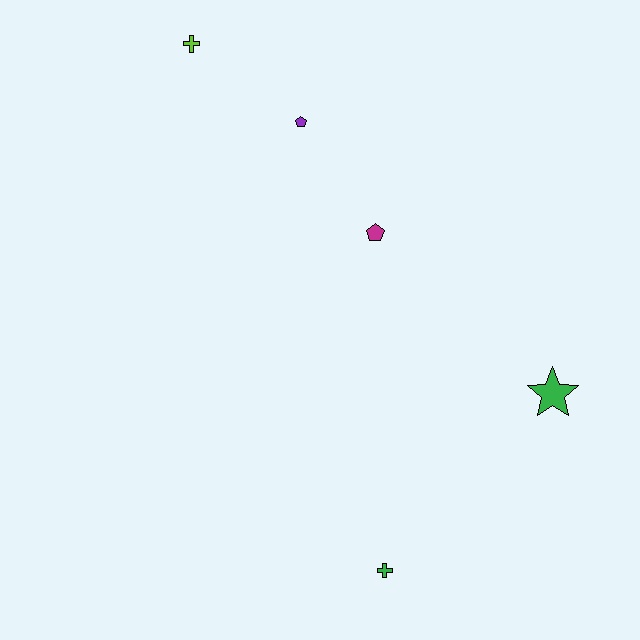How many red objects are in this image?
There are no red objects.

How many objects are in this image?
There are 5 objects.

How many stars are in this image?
There is 1 star.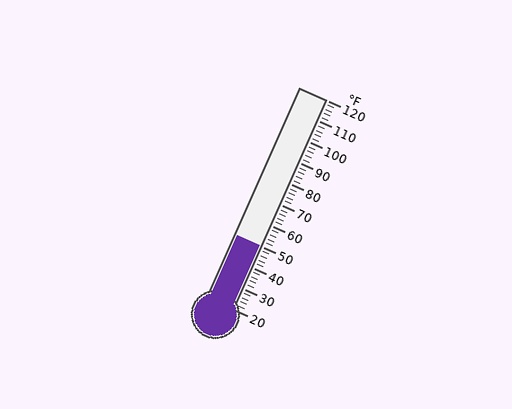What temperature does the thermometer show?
The thermometer shows approximately 50°F.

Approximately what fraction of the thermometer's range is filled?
The thermometer is filled to approximately 30% of its range.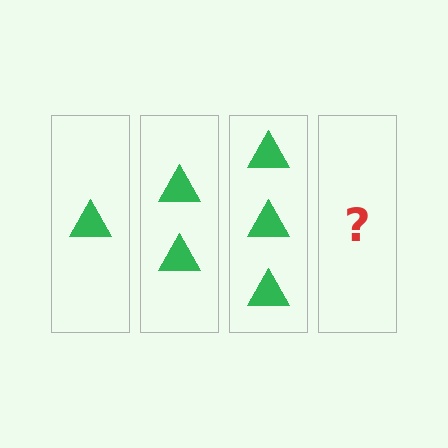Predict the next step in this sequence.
The next step is 4 triangles.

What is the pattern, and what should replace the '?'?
The pattern is that each step adds one more triangle. The '?' should be 4 triangles.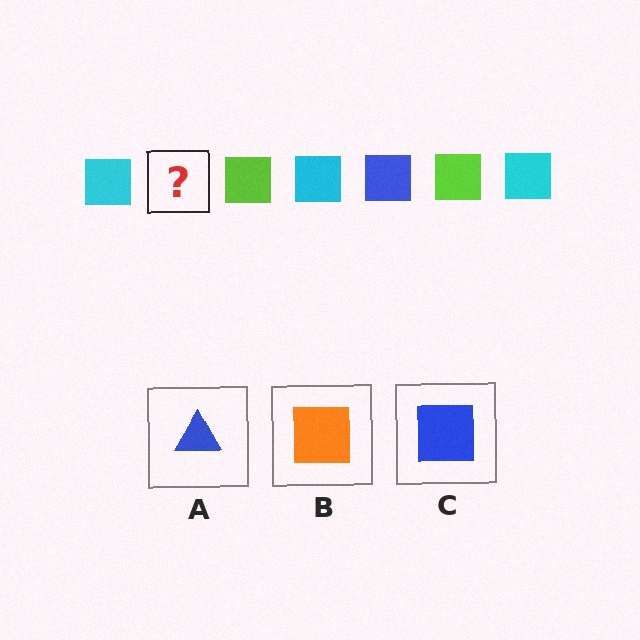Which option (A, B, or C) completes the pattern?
C.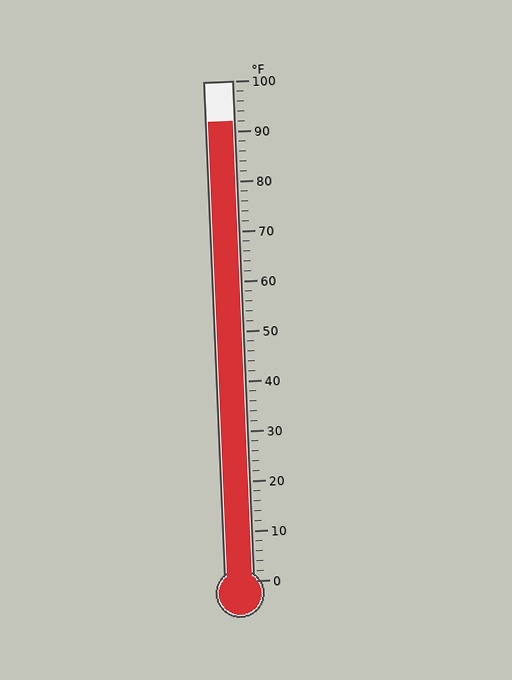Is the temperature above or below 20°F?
The temperature is above 20°F.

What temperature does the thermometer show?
The thermometer shows approximately 92°F.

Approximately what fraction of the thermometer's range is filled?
The thermometer is filled to approximately 90% of its range.